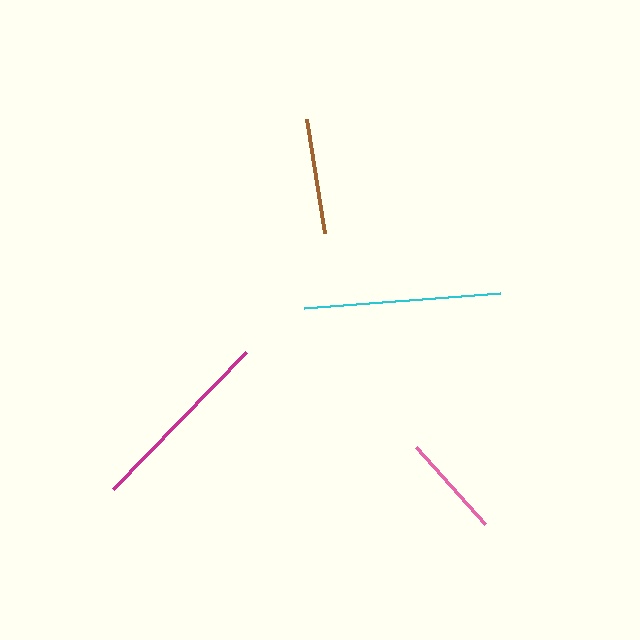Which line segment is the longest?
The cyan line is the longest at approximately 196 pixels.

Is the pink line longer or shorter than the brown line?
The brown line is longer than the pink line.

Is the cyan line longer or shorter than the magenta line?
The cyan line is longer than the magenta line.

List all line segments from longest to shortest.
From longest to shortest: cyan, magenta, brown, pink.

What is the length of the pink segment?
The pink segment is approximately 104 pixels long.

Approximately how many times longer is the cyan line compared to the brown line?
The cyan line is approximately 1.7 times the length of the brown line.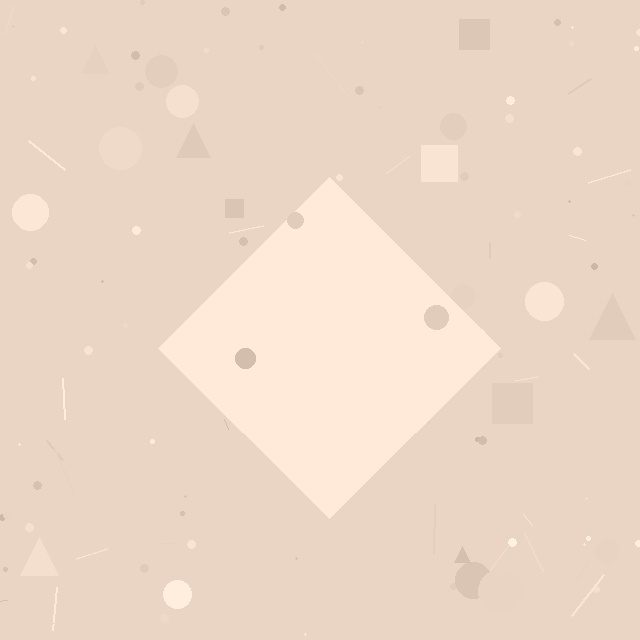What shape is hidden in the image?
A diamond is hidden in the image.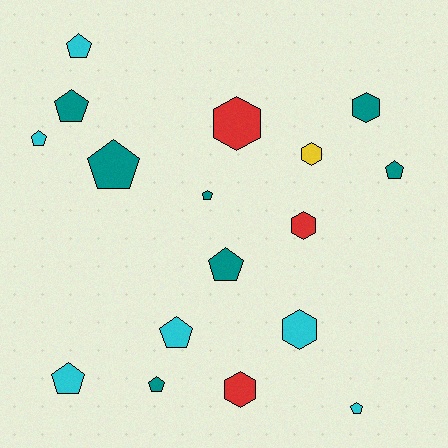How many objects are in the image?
There are 17 objects.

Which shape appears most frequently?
Pentagon, with 11 objects.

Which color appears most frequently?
Teal, with 7 objects.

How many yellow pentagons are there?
There are no yellow pentagons.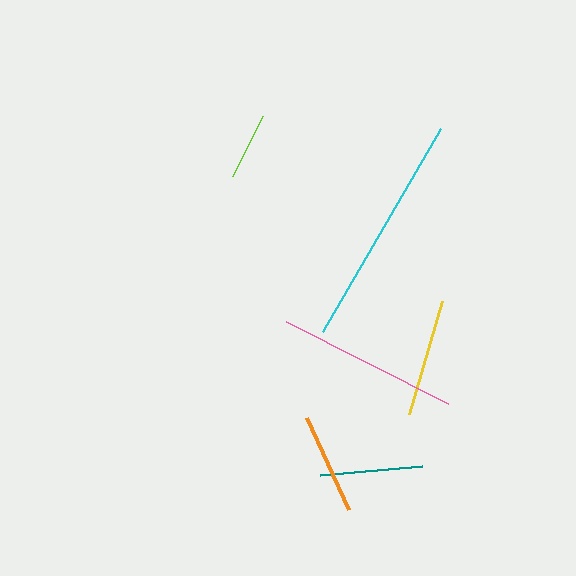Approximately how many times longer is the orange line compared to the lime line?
The orange line is approximately 1.5 times the length of the lime line.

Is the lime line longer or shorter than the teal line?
The teal line is longer than the lime line.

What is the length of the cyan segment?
The cyan segment is approximately 234 pixels long.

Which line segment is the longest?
The cyan line is the longest at approximately 234 pixels.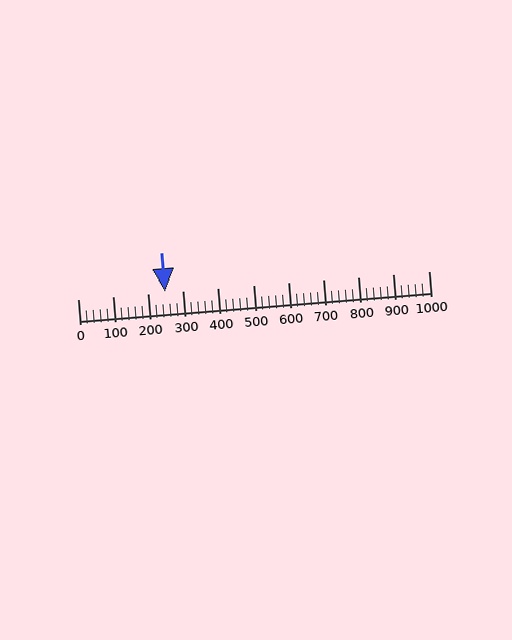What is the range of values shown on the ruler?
The ruler shows values from 0 to 1000.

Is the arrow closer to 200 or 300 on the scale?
The arrow is closer to 200.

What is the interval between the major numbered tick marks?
The major tick marks are spaced 100 units apart.